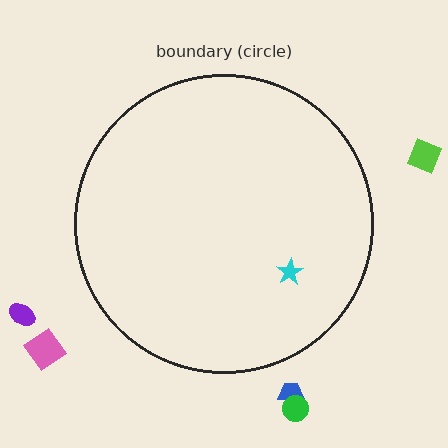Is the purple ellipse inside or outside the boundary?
Outside.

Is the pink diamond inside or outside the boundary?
Outside.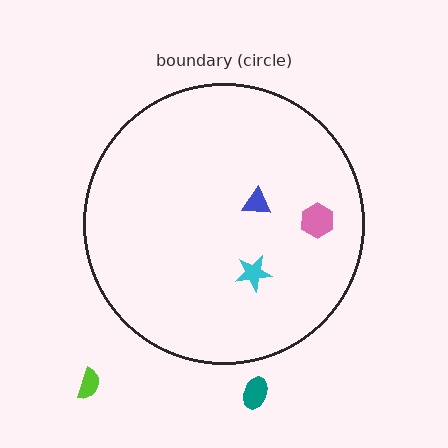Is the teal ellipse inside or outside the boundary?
Outside.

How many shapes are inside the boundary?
3 inside, 2 outside.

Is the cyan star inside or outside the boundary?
Inside.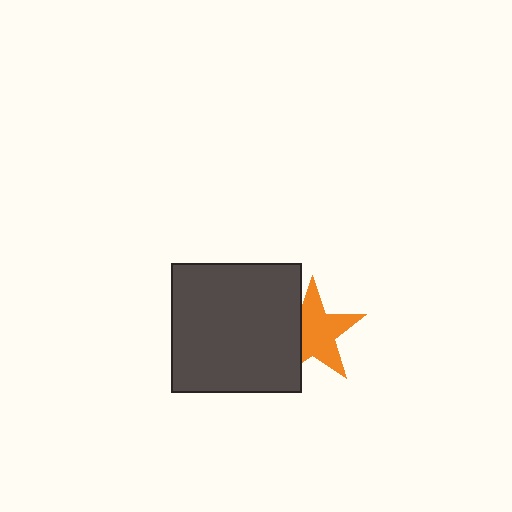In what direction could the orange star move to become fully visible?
The orange star could move right. That would shift it out from behind the dark gray square entirely.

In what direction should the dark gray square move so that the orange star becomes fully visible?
The dark gray square should move left. That is the shortest direction to clear the overlap and leave the orange star fully visible.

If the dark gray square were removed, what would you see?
You would see the complete orange star.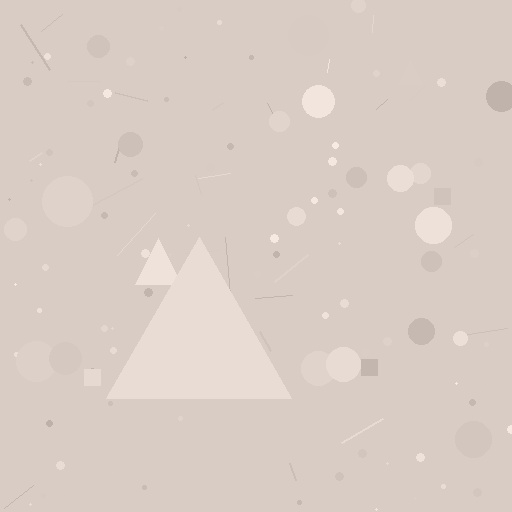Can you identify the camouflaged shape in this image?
The camouflaged shape is a triangle.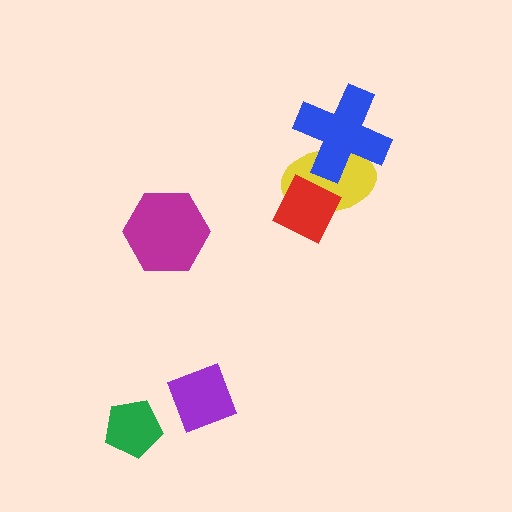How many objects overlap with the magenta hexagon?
0 objects overlap with the magenta hexagon.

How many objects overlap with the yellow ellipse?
2 objects overlap with the yellow ellipse.